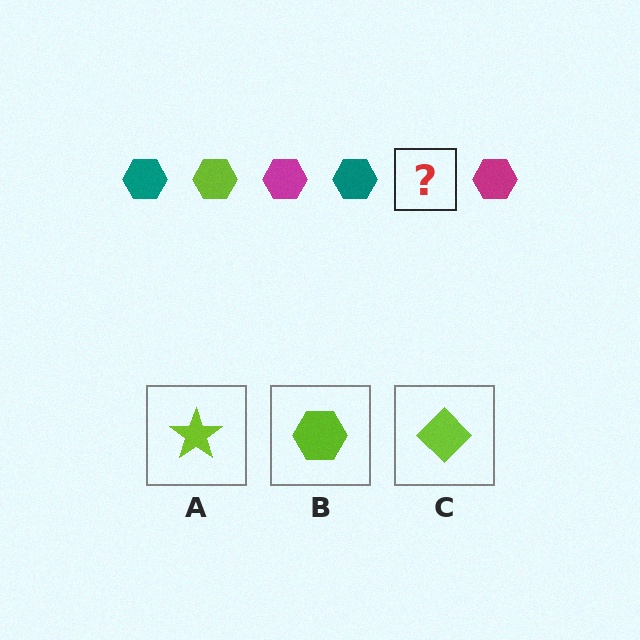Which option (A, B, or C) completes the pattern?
B.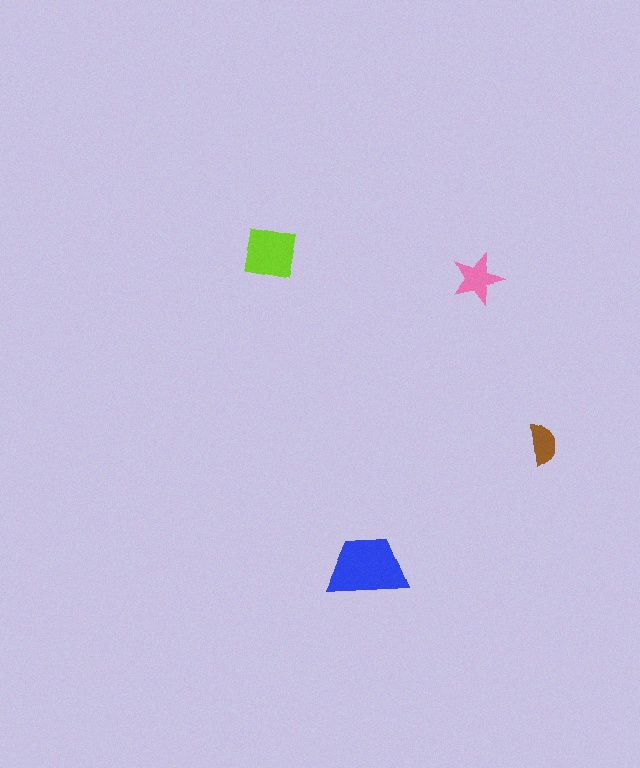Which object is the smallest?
The brown semicircle.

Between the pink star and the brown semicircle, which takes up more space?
The pink star.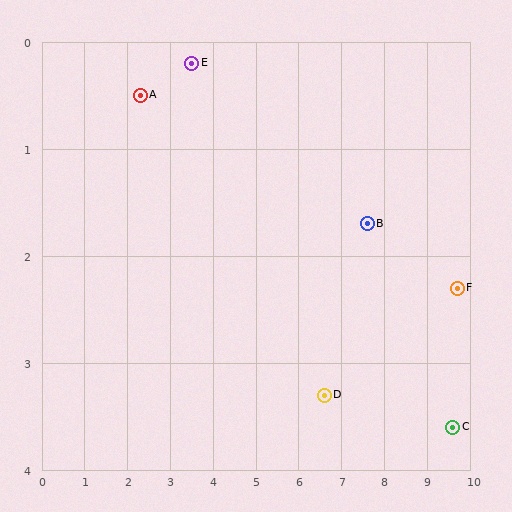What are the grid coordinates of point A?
Point A is at approximately (2.3, 0.5).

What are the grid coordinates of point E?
Point E is at approximately (3.5, 0.2).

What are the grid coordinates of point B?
Point B is at approximately (7.6, 1.7).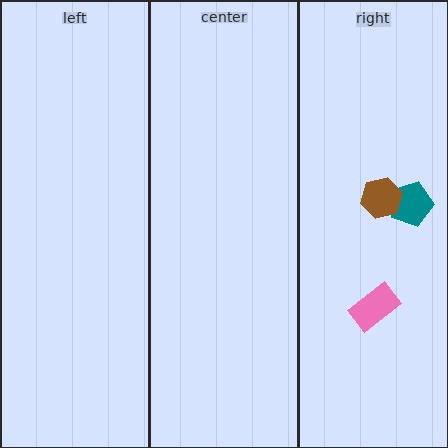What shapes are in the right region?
The pink rectangle, the teal pentagon, the brown hexagon.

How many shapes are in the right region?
3.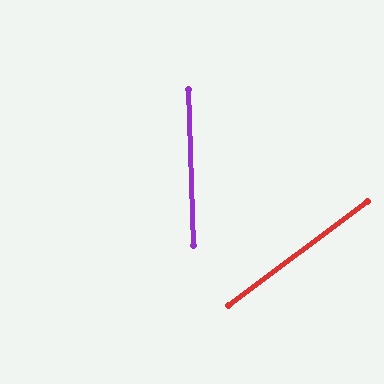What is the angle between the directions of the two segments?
Approximately 55 degrees.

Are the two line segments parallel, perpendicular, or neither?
Neither parallel nor perpendicular — they differ by about 55°.